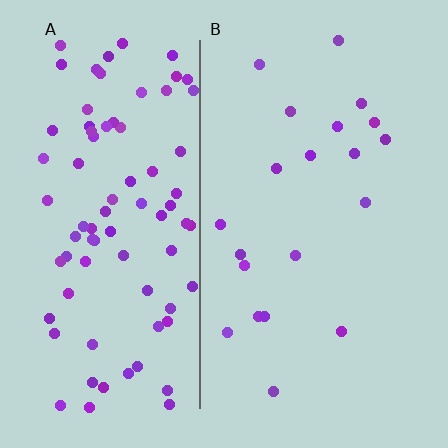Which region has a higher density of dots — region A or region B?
A (the left).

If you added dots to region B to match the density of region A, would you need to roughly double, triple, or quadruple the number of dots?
Approximately quadruple.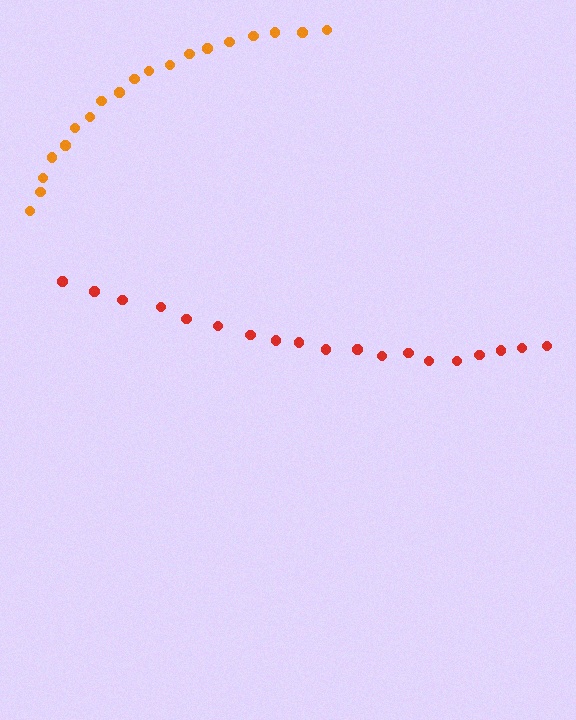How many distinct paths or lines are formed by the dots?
There are 2 distinct paths.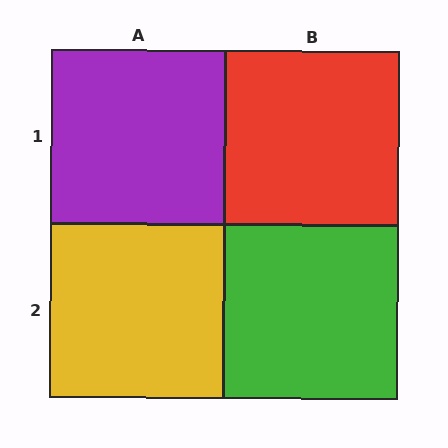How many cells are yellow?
1 cell is yellow.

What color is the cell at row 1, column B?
Red.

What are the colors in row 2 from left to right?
Yellow, green.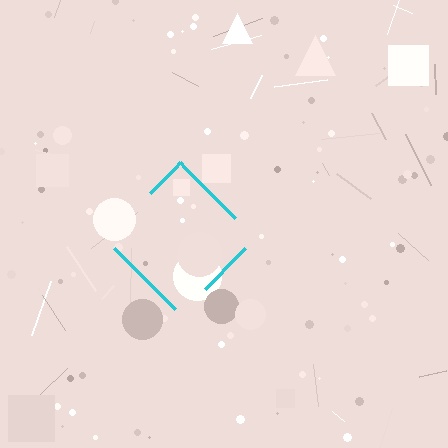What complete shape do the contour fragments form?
The contour fragments form a diamond.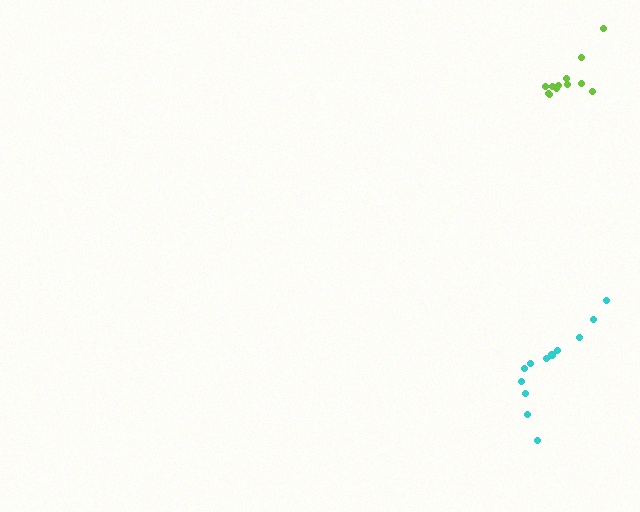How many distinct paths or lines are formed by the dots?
There are 2 distinct paths.